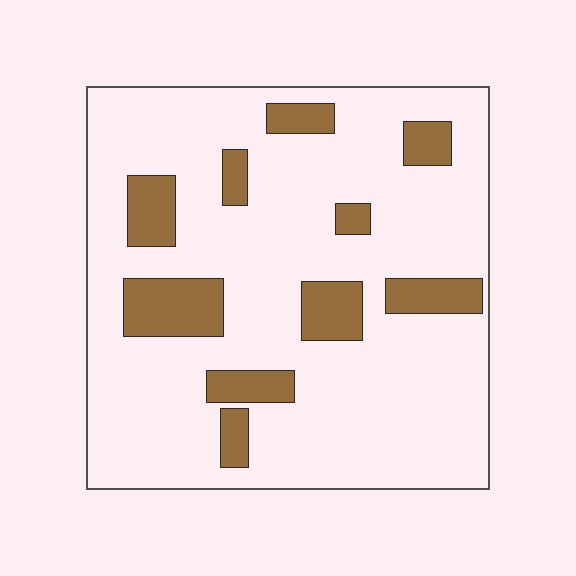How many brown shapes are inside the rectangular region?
10.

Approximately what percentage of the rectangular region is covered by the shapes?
Approximately 15%.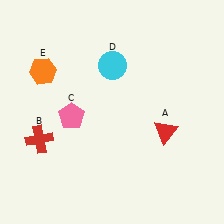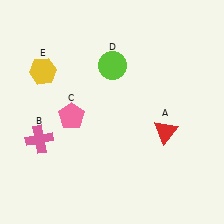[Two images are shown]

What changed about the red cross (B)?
In Image 1, B is red. In Image 2, it changed to pink.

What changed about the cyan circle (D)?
In Image 1, D is cyan. In Image 2, it changed to lime.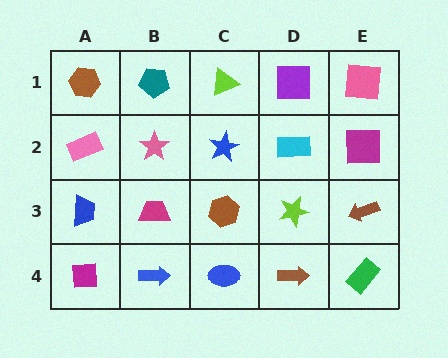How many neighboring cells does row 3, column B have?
4.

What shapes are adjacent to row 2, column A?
A brown hexagon (row 1, column A), a blue trapezoid (row 3, column A), a pink star (row 2, column B).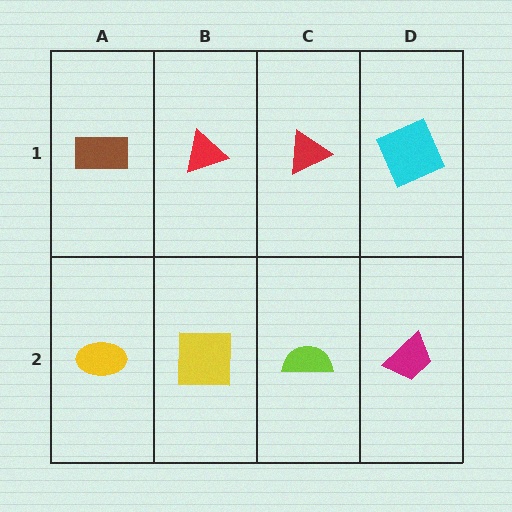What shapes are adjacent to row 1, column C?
A lime semicircle (row 2, column C), a red triangle (row 1, column B), a cyan square (row 1, column D).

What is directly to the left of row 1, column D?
A red triangle.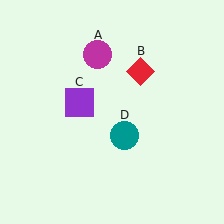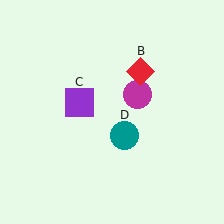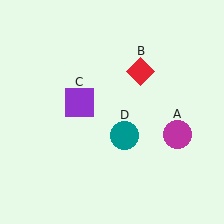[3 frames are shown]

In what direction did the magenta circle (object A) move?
The magenta circle (object A) moved down and to the right.